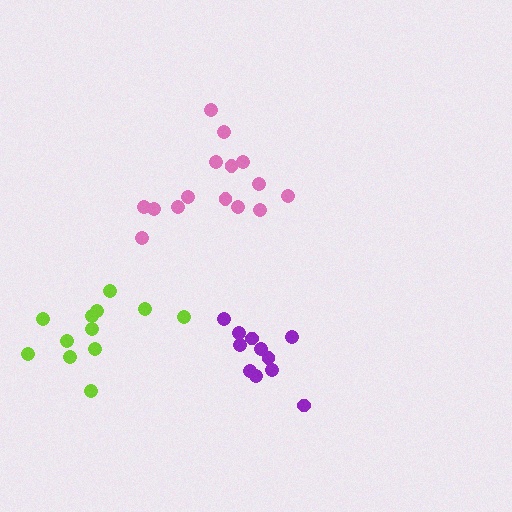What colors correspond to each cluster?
The clusters are colored: pink, purple, lime.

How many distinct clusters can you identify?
There are 3 distinct clusters.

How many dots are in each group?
Group 1: 15 dots, Group 2: 11 dots, Group 3: 12 dots (38 total).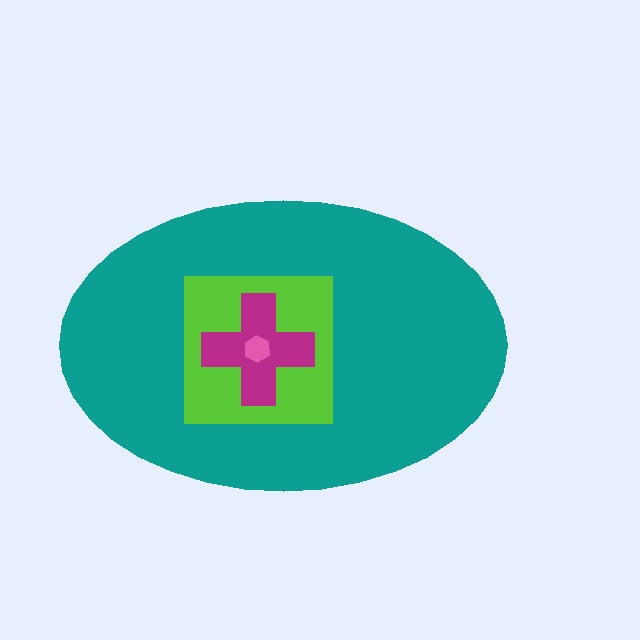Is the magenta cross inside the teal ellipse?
Yes.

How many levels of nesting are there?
4.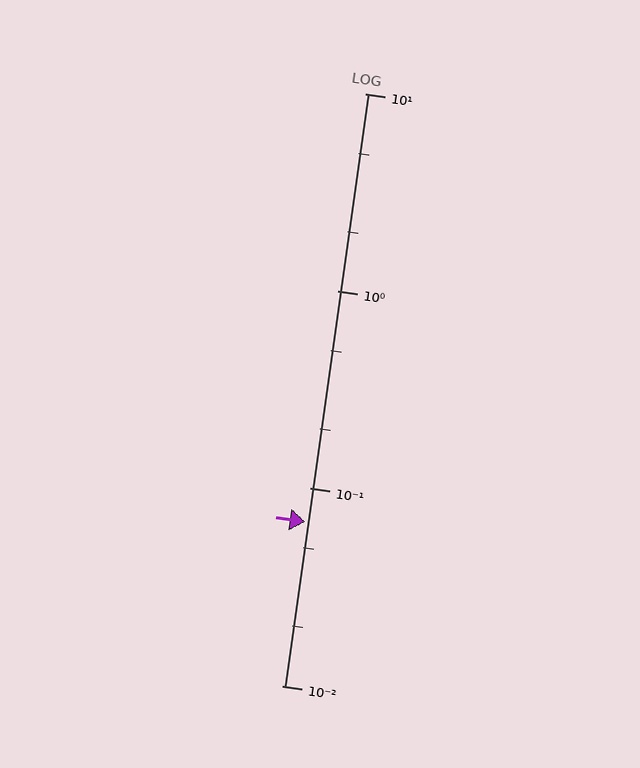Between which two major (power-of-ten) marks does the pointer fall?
The pointer is between 0.01 and 0.1.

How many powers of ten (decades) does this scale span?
The scale spans 3 decades, from 0.01 to 10.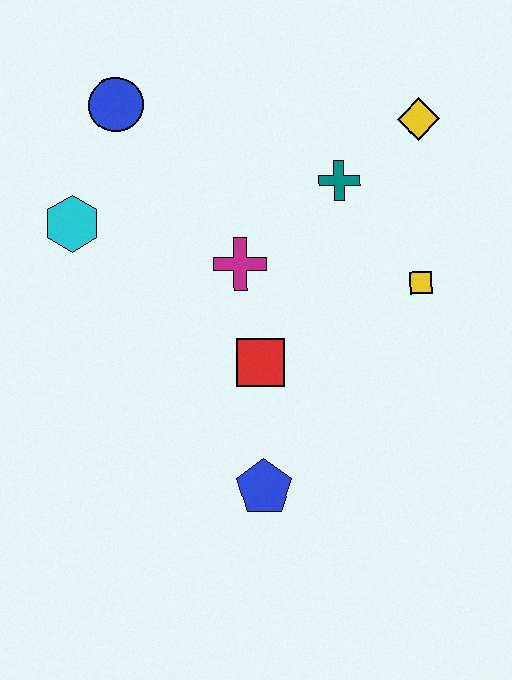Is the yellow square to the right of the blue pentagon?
Yes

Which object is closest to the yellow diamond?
The teal cross is closest to the yellow diamond.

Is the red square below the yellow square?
Yes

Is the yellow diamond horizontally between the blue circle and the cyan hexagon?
No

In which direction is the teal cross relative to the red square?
The teal cross is above the red square.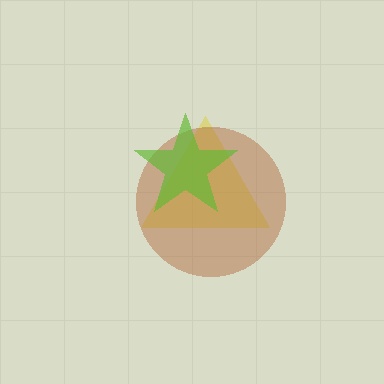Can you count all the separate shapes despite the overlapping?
Yes, there are 3 separate shapes.